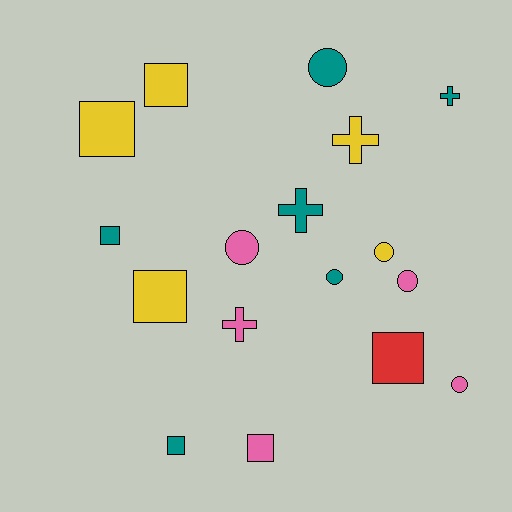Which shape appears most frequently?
Square, with 7 objects.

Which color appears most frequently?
Teal, with 6 objects.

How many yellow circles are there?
There is 1 yellow circle.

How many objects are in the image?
There are 17 objects.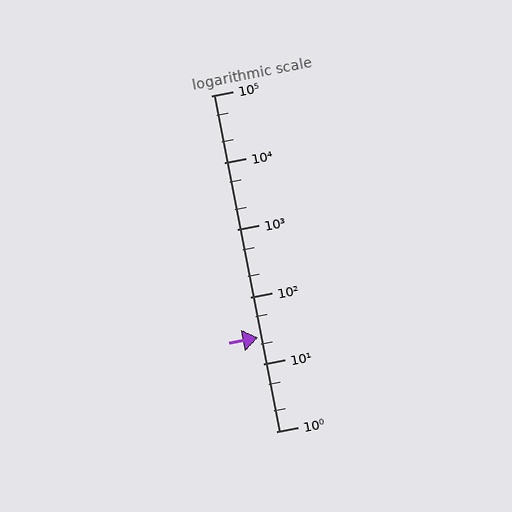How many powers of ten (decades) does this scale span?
The scale spans 5 decades, from 1 to 100000.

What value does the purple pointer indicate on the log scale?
The pointer indicates approximately 25.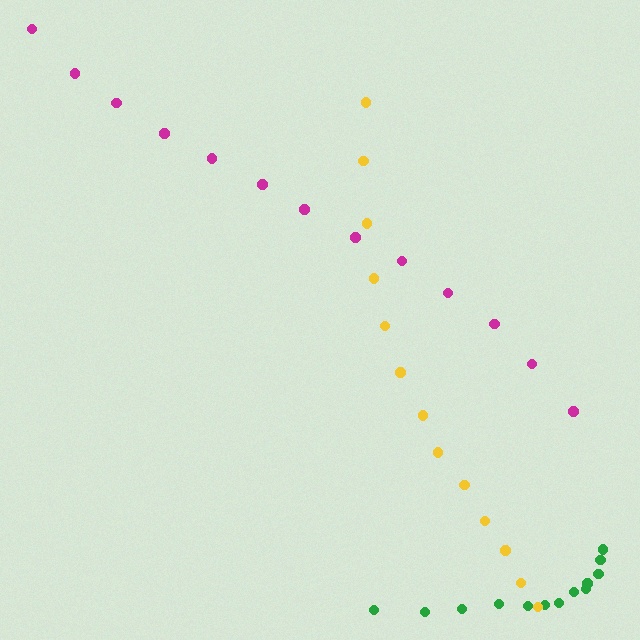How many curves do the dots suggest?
There are 3 distinct paths.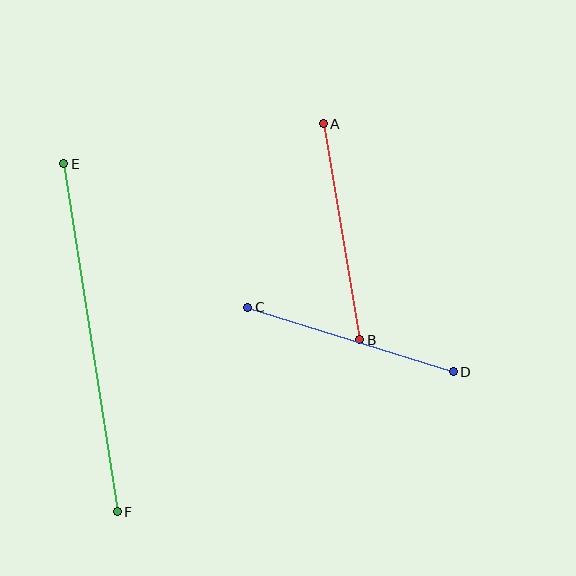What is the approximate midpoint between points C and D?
The midpoint is at approximately (351, 339) pixels.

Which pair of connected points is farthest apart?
Points E and F are farthest apart.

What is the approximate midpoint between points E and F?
The midpoint is at approximately (90, 338) pixels.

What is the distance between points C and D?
The distance is approximately 215 pixels.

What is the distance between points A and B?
The distance is approximately 219 pixels.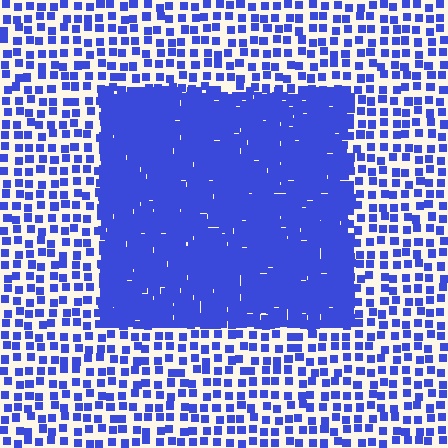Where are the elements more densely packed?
The elements are more densely packed inside the rectangle boundary.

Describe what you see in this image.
The image contains small blue elements arranged at two different densities. A rectangle-shaped region is visible where the elements are more densely packed than the surrounding area.